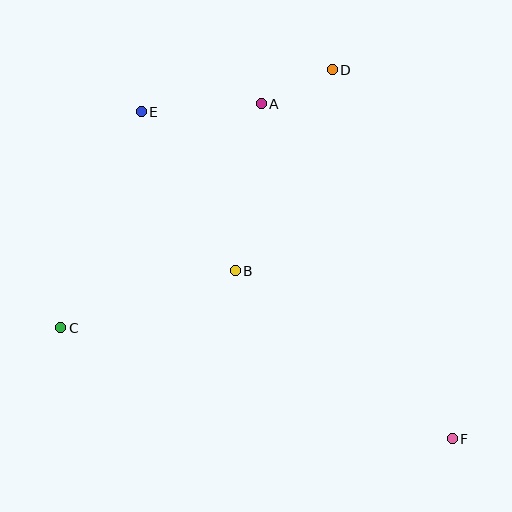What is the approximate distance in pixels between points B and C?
The distance between B and C is approximately 184 pixels.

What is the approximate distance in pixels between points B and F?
The distance between B and F is approximately 274 pixels.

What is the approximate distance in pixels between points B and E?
The distance between B and E is approximately 185 pixels.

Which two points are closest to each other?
Points A and D are closest to each other.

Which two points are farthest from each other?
Points E and F are farthest from each other.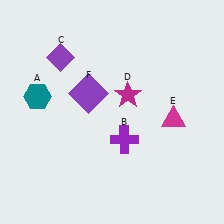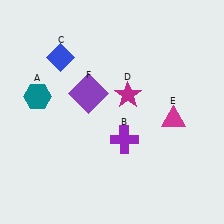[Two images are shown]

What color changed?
The diamond (C) changed from purple in Image 1 to blue in Image 2.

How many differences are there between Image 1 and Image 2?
There is 1 difference between the two images.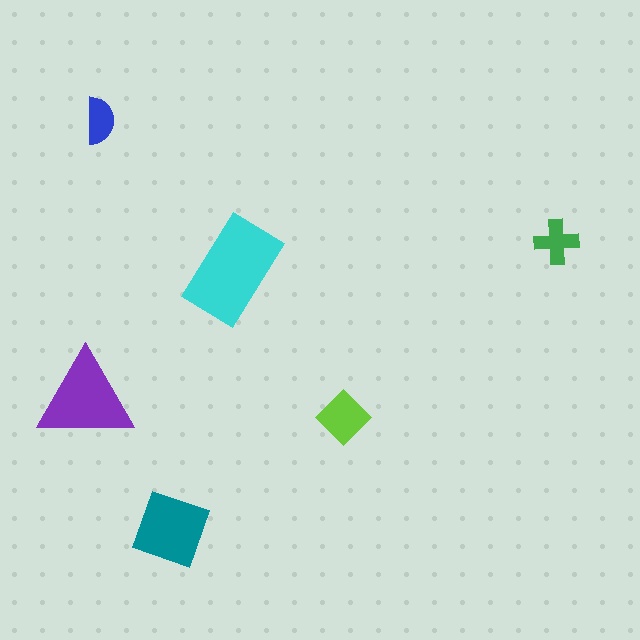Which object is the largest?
The cyan rectangle.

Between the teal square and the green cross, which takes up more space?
The teal square.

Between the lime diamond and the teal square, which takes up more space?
The teal square.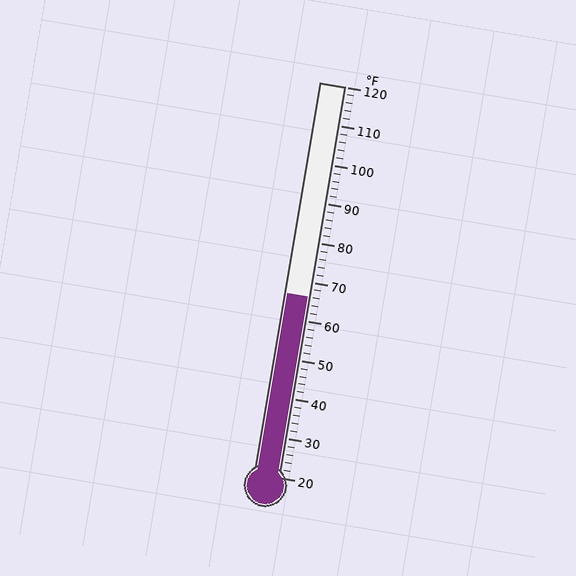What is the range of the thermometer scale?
The thermometer scale ranges from 20°F to 120°F.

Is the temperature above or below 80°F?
The temperature is below 80°F.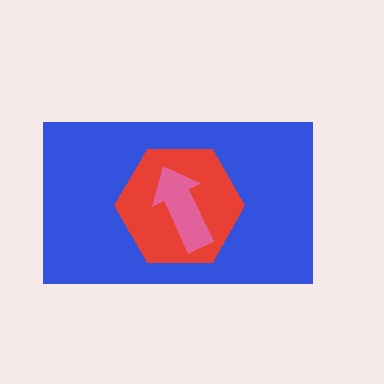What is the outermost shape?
The blue rectangle.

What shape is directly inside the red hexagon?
The pink arrow.